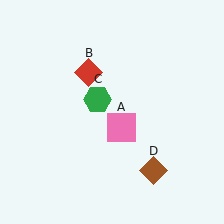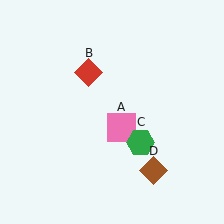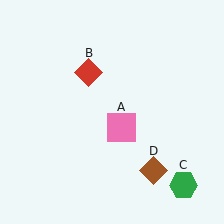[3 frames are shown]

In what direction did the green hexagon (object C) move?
The green hexagon (object C) moved down and to the right.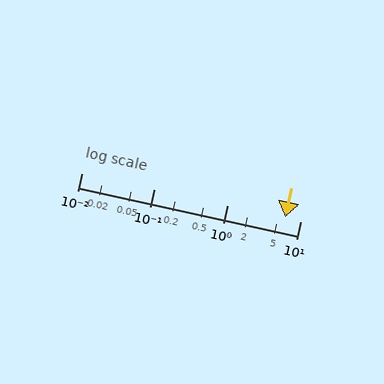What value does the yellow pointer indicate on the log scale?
The pointer indicates approximately 6.2.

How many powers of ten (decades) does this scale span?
The scale spans 3 decades, from 0.01 to 10.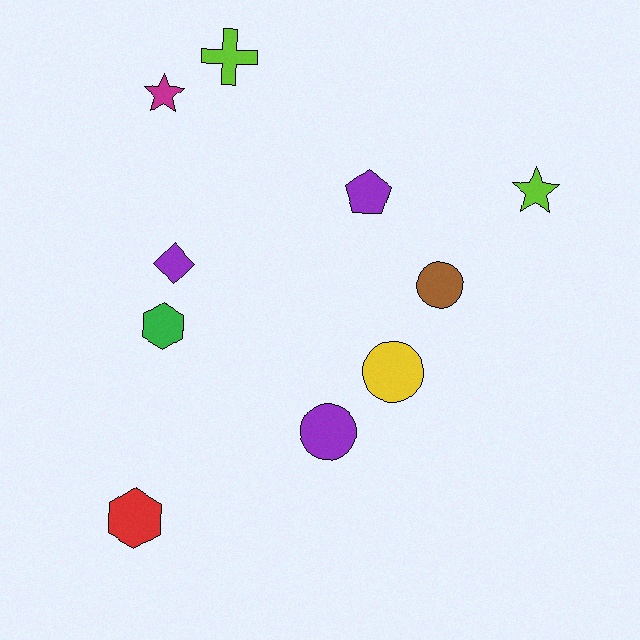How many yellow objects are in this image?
There is 1 yellow object.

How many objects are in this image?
There are 10 objects.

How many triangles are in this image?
There are no triangles.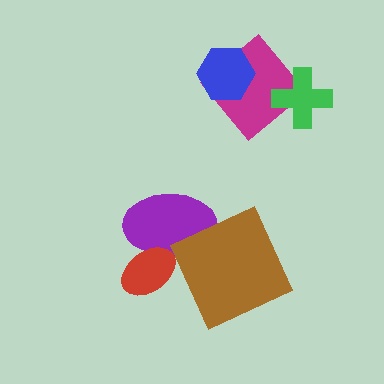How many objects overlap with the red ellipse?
1 object overlaps with the red ellipse.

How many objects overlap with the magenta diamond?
2 objects overlap with the magenta diamond.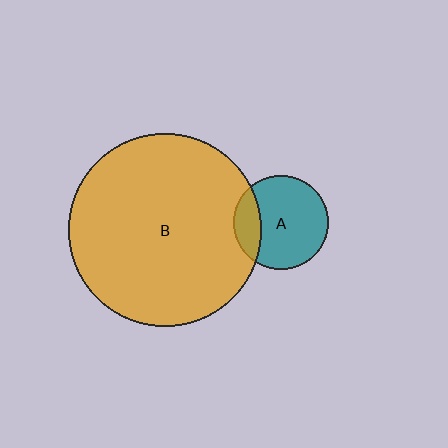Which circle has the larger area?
Circle B (orange).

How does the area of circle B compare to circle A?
Approximately 4.2 times.